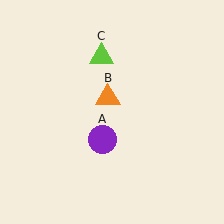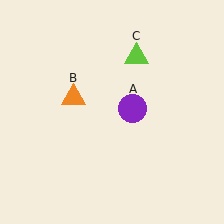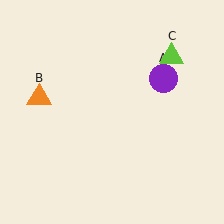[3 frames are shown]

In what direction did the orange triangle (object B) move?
The orange triangle (object B) moved left.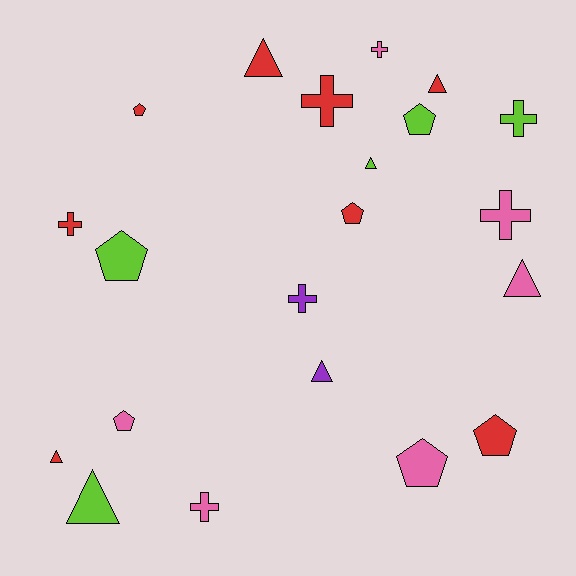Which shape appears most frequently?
Cross, with 7 objects.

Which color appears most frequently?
Red, with 8 objects.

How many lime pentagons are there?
There are 2 lime pentagons.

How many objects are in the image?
There are 21 objects.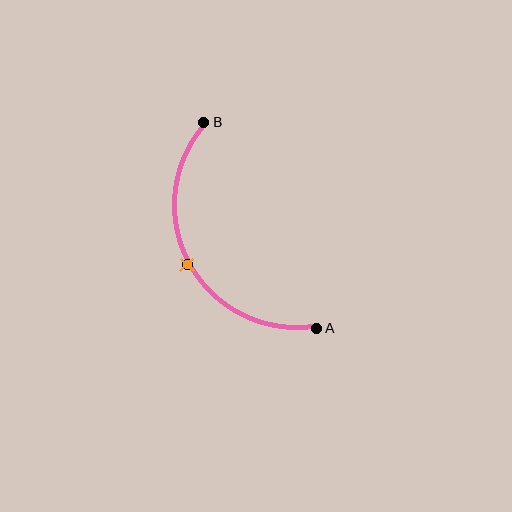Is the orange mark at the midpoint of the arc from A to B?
Yes. The orange mark lies on the arc at equal arc-length from both A and B — it is the arc midpoint.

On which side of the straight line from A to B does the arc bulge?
The arc bulges to the left of the straight line connecting A and B.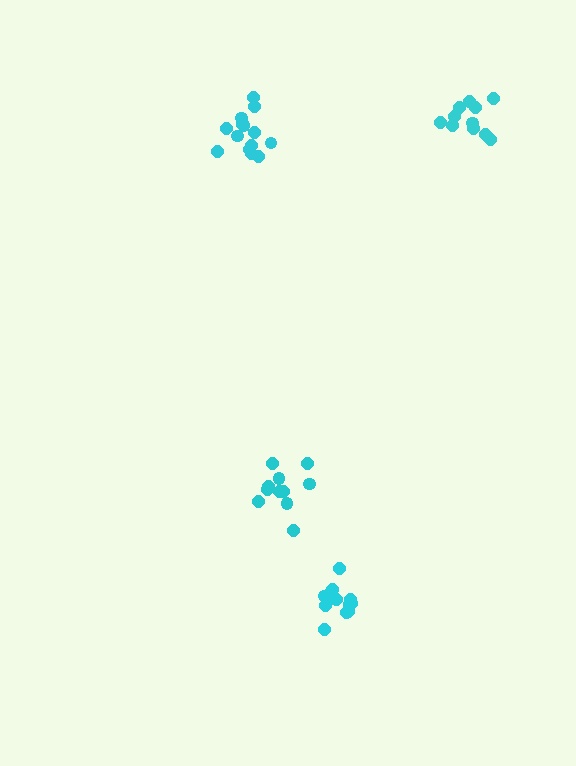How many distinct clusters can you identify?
There are 4 distinct clusters.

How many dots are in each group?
Group 1: 14 dots, Group 2: 13 dots, Group 3: 11 dots, Group 4: 11 dots (49 total).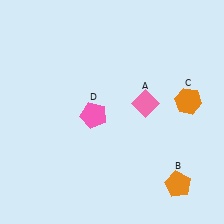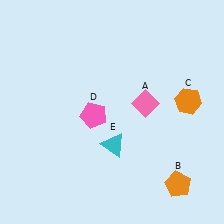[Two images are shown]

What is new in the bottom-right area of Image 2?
A cyan triangle (E) was added in the bottom-right area of Image 2.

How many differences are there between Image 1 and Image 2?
There is 1 difference between the two images.